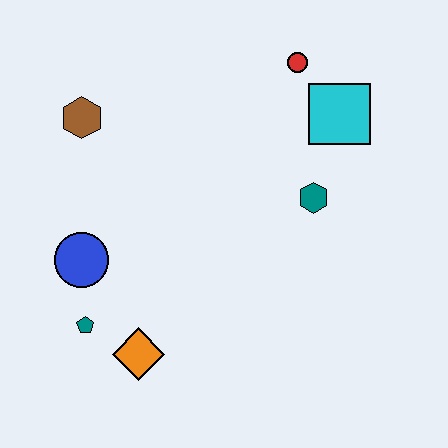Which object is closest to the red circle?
The cyan square is closest to the red circle.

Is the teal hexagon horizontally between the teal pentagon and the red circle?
No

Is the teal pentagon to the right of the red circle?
No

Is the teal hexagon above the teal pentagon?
Yes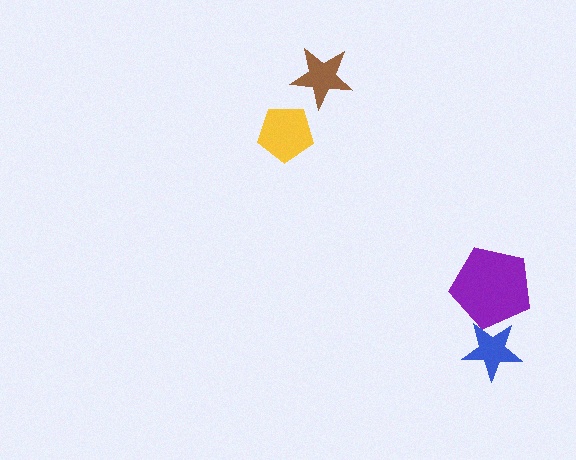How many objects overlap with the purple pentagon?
1 object overlaps with the purple pentagon.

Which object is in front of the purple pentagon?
The blue star is in front of the purple pentagon.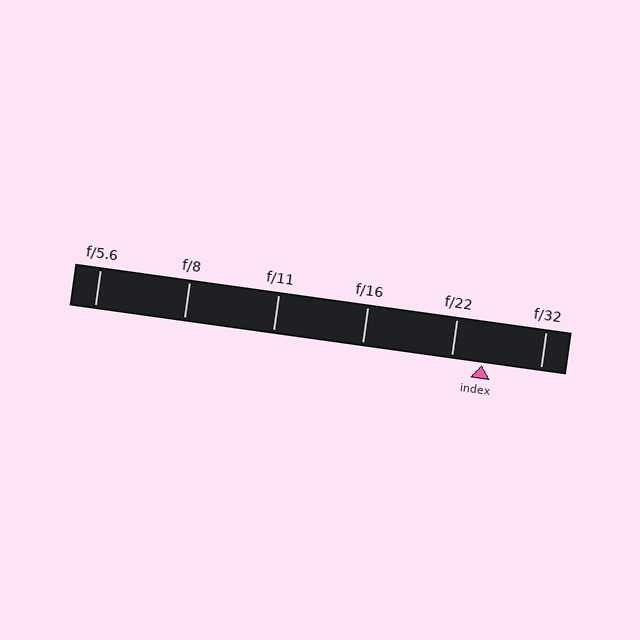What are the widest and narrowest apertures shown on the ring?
The widest aperture shown is f/5.6 and the narrowest is f/32.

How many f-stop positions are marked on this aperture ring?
There are 6 f-stop positions marked.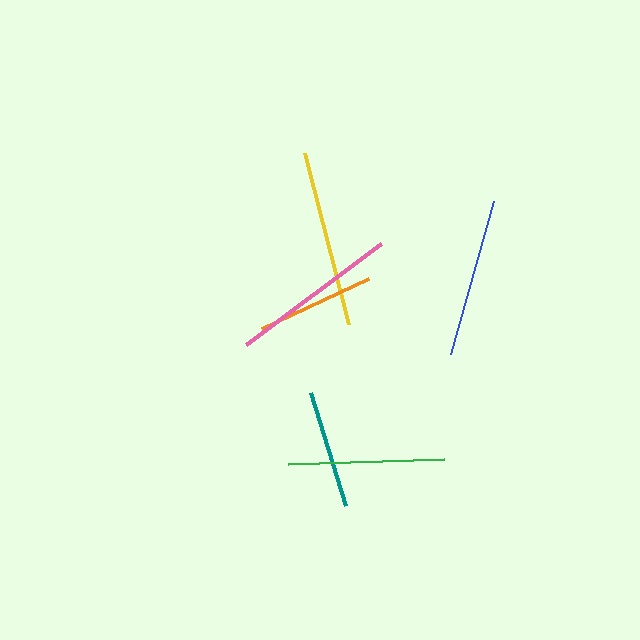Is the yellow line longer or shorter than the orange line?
The yellow line is longer than the orange line.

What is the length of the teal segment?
The teal segment is approximately 118 pixels long.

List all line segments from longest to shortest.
From longest to shortest: yellow, pink, blue, green, orange, teal.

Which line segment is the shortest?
The teal line is the shortest at approximately 118 pixels.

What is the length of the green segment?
The green segment is approximately 156 pixels long.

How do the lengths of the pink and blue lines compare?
The pink and blue lines are approximately the same length.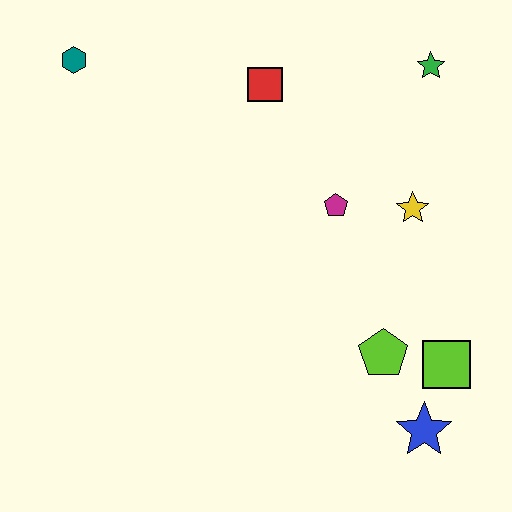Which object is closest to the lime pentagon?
The lime square is closest to the lime pentagon.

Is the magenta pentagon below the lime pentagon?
No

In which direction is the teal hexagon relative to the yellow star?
The teal hexagon is to the left of the yellow star.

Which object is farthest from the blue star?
The teal hexagon is farthest from the blue star.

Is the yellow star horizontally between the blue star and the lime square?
No